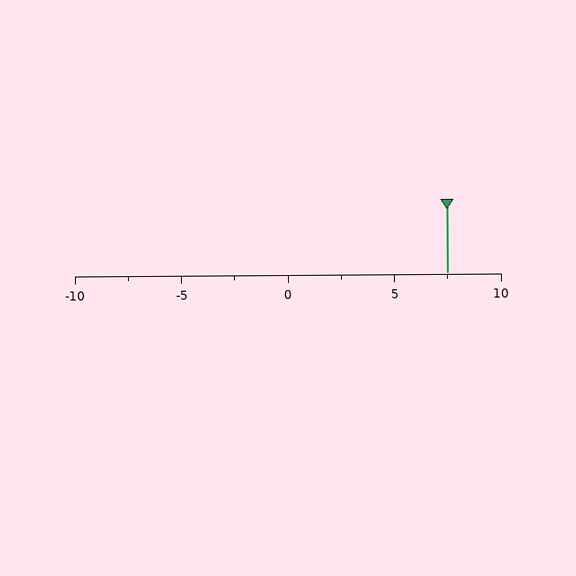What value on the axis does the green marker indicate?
The marker indicates approximately 7.5.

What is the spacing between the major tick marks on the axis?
The major ticks are spaced 5 apart.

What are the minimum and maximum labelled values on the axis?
The axis runs from -10 to 10.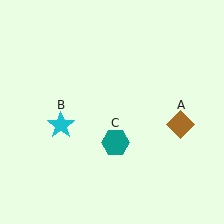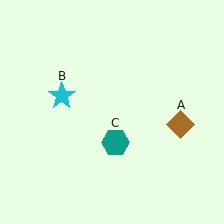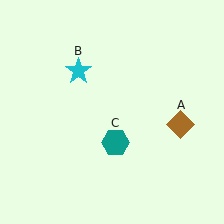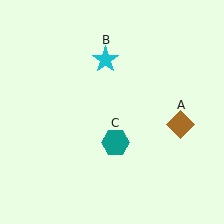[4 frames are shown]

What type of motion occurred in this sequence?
The cyan star (object B) rotated clockwise around the center of the scene.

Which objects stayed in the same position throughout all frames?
Brown diamond (object A) and teal hexagon (object C) remained stationary.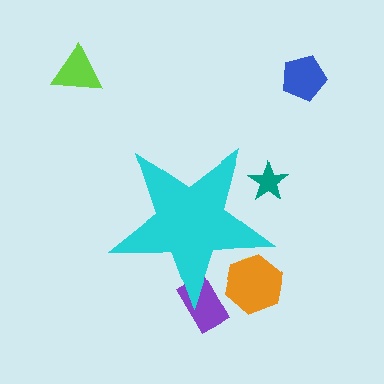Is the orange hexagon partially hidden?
Yes, the orange hexagon is partially hidden behind the cyan star.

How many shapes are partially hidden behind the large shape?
4 shapes are partially hidden.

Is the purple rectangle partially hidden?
Yes, the purple rectangle is partially hidden behind the cyan star.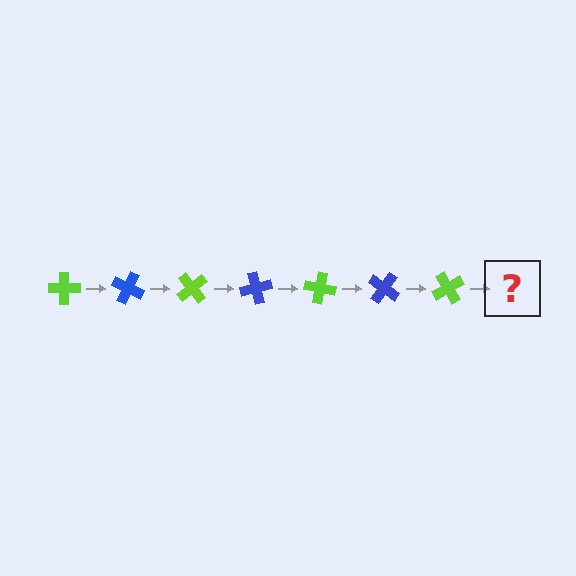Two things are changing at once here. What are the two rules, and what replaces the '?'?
The two rules are that it rotates 25 degrees each step and the color cycles through lime and blue. The '?' should be a blue cross, rotated 175 degrees from the start.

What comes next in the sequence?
The next element should be a blue cross, rotated 175 degrees from the start.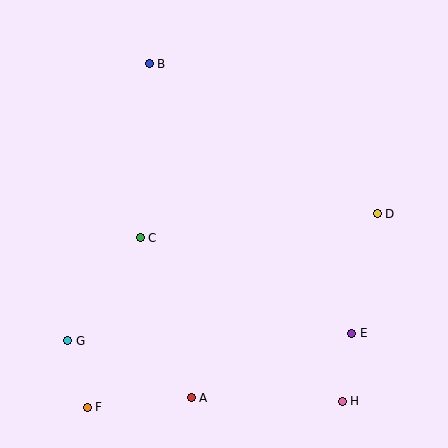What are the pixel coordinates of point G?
Point G is at (68, 341).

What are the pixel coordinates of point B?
Point B is at (149, 64).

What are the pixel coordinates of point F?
Point F is at (87, 407).